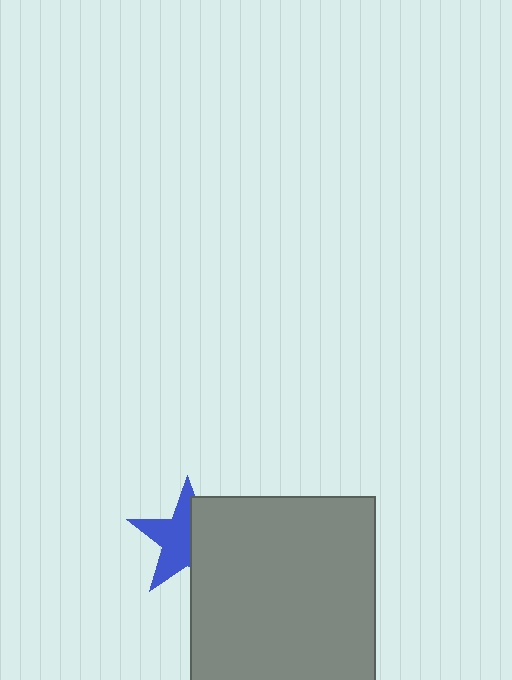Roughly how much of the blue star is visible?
About half of it is visible (roughly 55%).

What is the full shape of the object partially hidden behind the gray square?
The partially hidden object is a blue star.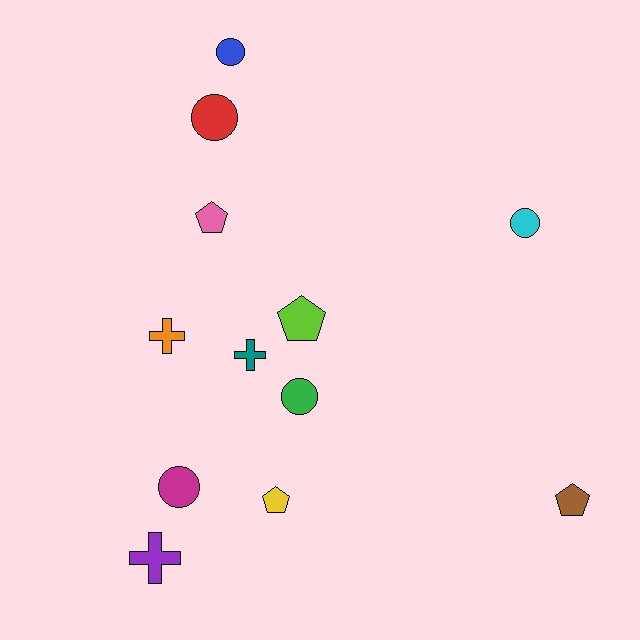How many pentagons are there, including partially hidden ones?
There are 4 pentagons.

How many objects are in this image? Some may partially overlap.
There are 12 objects.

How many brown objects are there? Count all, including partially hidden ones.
There is 1 brown object.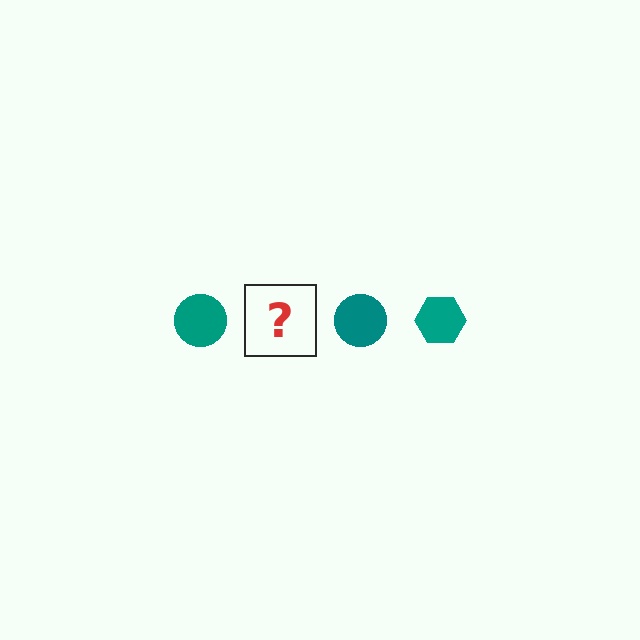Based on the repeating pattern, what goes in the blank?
The blank should be a teal hexagon.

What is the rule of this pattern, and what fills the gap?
The rule is that the pattern cycles through circle, hexagon shapes in teal. The gap should be filled with a teal hexagon.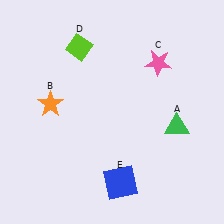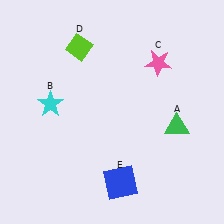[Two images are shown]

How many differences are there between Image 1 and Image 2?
There is 1 difference between the two images.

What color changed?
The star (B) changed from orange in Image 1 to cyan in Image 2.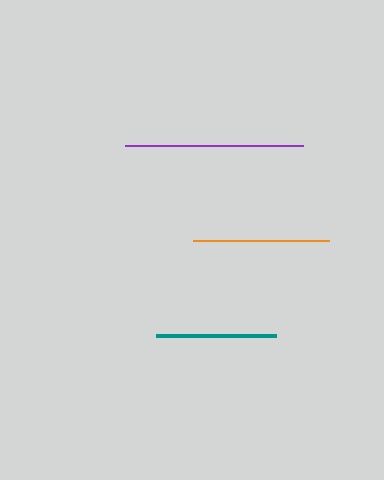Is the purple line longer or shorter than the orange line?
The purple line is longer than the orange line.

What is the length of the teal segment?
The teal segment is approximately 120 pixels long.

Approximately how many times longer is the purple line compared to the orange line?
The purple line is approximately 1.3 times the length of the orange line.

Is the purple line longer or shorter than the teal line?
The purple line is longer than the teal line.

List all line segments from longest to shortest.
From longest to shortest: purple, orange, teal.